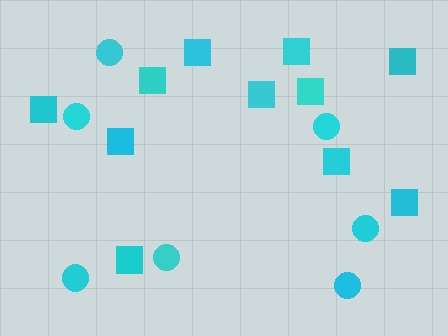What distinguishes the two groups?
There are 2 groups: one group of squares (11) and one group of circles (7).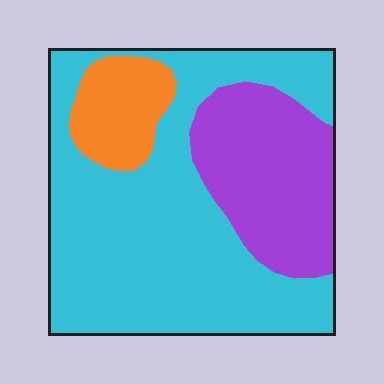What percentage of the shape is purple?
Purple covers 26% of the shape.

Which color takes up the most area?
Cyan, at roughly 65%.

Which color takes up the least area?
Orange, at roughly 10%.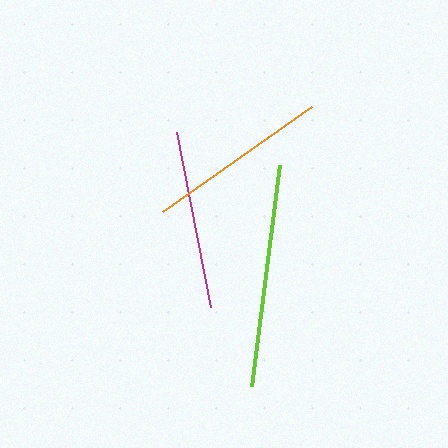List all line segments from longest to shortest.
From longest to shortest: lime, orange, magenta.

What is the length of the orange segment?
The orange segment is approximately 182 pixels long.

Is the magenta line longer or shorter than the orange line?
The orange line is longer than the magenta line.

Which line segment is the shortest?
The magenta line is the shortest at approximately 177 pixels.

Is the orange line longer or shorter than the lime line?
The lime line is longer than the orange line.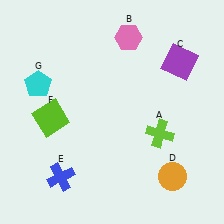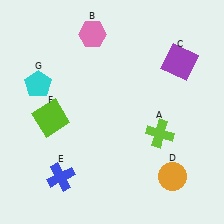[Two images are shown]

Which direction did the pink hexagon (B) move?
The pink hexagon (B) moved left.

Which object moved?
The pink hexagon (B) moved left.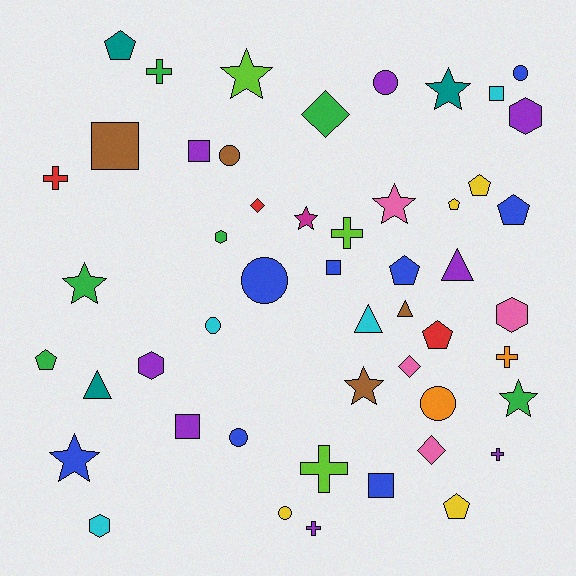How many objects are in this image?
There are 50 objects.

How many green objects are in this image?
There are 6 green objects.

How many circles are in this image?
There are 8 circles.